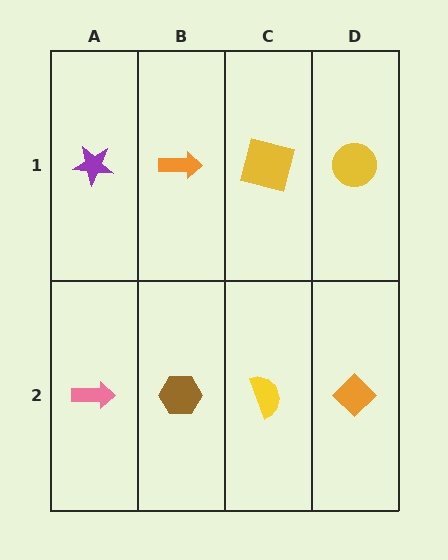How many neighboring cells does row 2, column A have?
2.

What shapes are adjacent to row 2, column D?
A yellow circle (row 1, column D), a yellow semicircle (row 2, column C).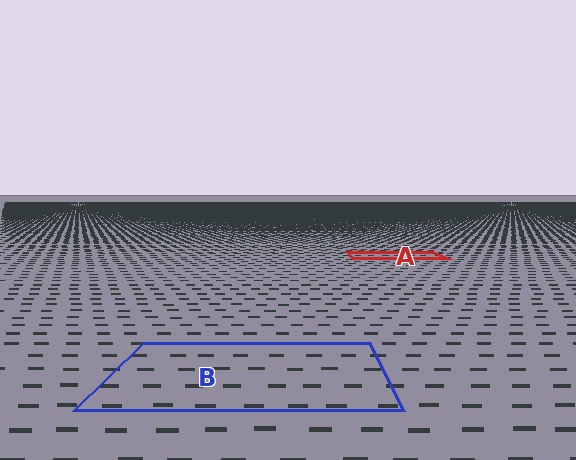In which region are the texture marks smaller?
The texture marks are smaller in region A, because it is farther away.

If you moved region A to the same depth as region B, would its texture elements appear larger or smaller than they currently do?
They would appear larger. At a closer depth, the same texture elements are projected at a bigger on-screen size.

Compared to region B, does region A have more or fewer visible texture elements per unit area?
Region A has more texture elements per unit area — they are packed more densely because it is farther away.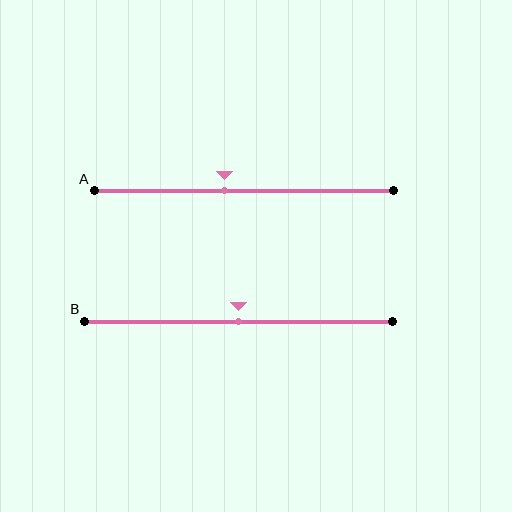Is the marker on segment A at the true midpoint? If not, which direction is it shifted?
No, the marker on segment A is shifted to the left by about 6% of the segment length.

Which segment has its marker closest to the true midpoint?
Segment B has its marker closest to the true midpoint.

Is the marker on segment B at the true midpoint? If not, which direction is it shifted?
Yes, the marker on segment B is at the true midpoint.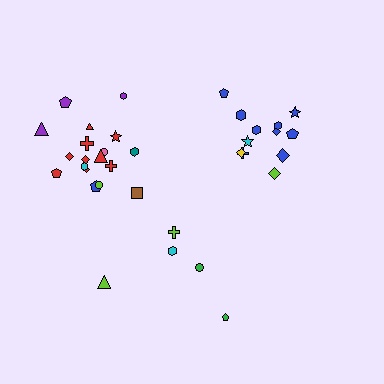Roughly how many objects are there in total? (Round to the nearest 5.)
Roughly 35 objects in total.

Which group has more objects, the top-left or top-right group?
The top-left group.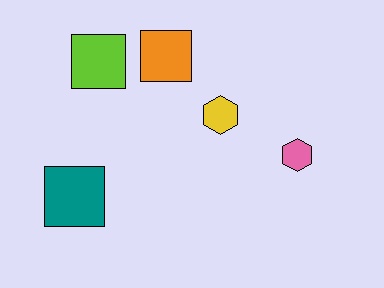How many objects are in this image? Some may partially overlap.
There are 5 objects.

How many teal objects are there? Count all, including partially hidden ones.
There is 1 teal object.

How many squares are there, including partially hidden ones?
There are 3 squares.